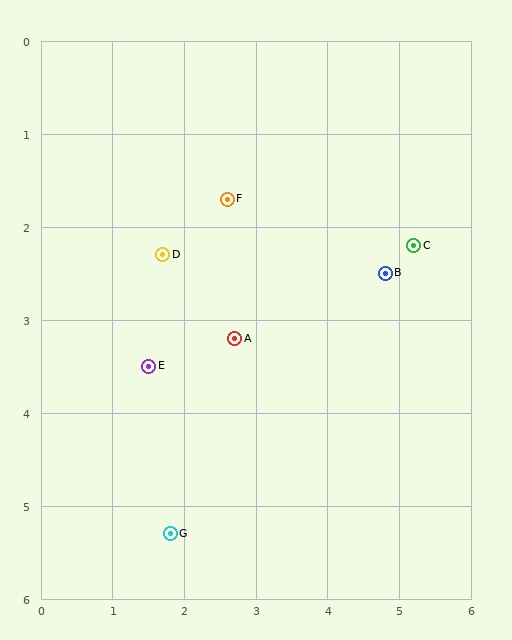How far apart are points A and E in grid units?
Points A and E are about 1.2 grid units apart.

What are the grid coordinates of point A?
Point A is at approximately (2.7, 3.2).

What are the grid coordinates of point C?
Point C is at approximately (5.2, 2.2).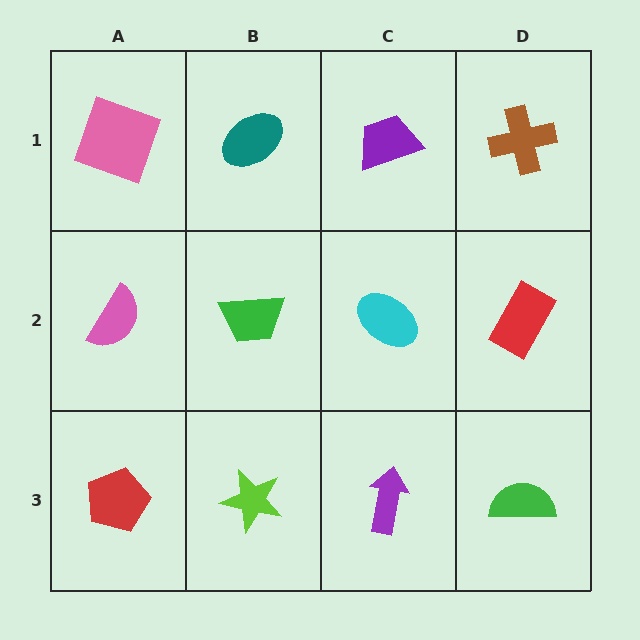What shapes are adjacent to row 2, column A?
A pink square (row 1, column A), a red pentagon (row 3, column A), a green trapezoid (row 2, column B).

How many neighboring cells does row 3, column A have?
2.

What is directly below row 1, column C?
A cyan ellipse.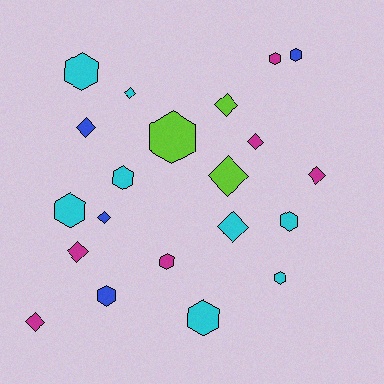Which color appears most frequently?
Cyan, with 8 objects.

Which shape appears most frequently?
Hexagon, with 11 objects.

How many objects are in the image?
There are 21 objects.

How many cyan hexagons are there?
There are 6 cyan hexagons.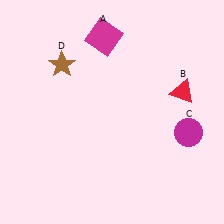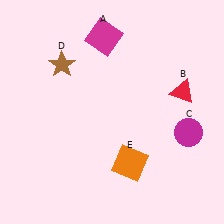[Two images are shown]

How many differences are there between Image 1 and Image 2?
There is 1 difference between the two images.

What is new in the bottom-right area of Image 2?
An orange square (E) was added in the bottom-right area of Image 2.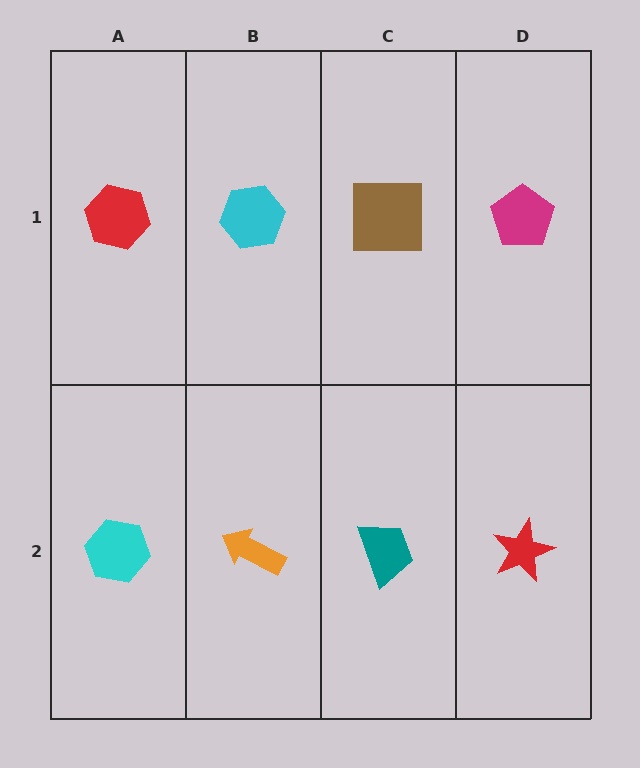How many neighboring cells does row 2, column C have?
3.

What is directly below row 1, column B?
An orange arrow.